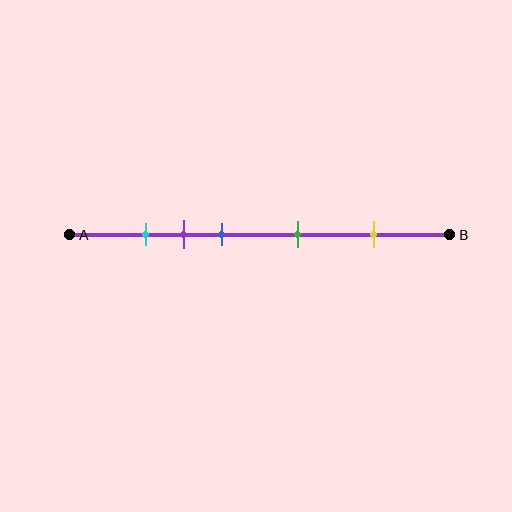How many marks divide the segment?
There are 5 marks dividing the segment.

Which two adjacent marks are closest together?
The cyan and purple marks are the closest adjacent pair.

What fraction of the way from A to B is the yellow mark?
The yellow mark is approximately 80% (0.8) of the way from A to B.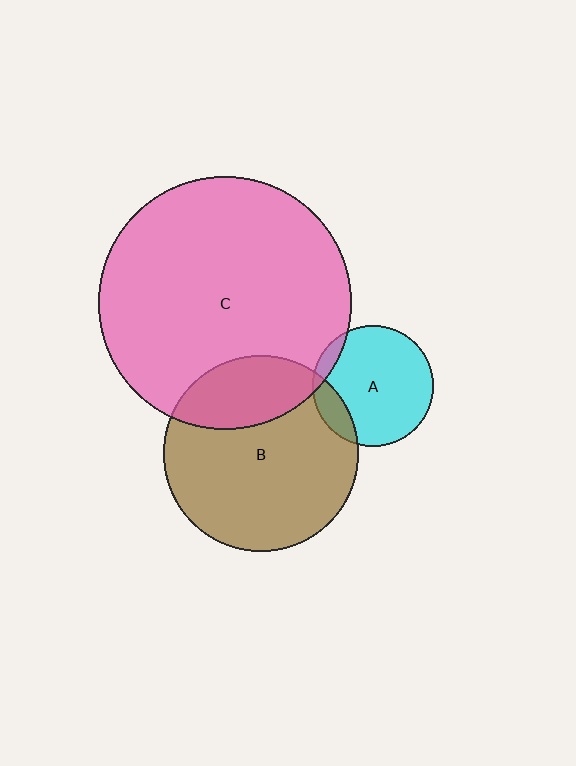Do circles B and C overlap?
Yes.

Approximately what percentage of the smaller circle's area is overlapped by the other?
Approximately 25%.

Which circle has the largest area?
Circle C (pink).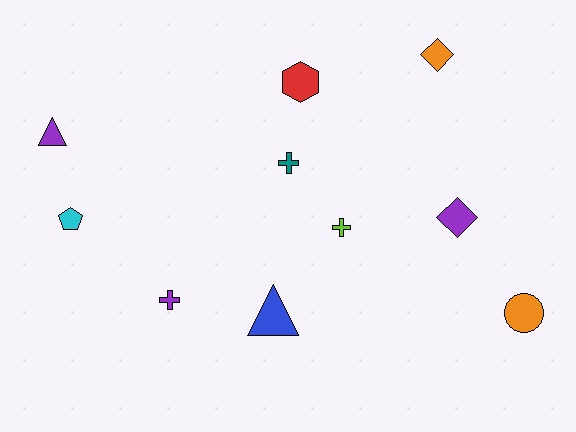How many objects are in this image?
There are 10 objects.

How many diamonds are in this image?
There are 2 diamonds.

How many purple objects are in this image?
There are 3 purple objects.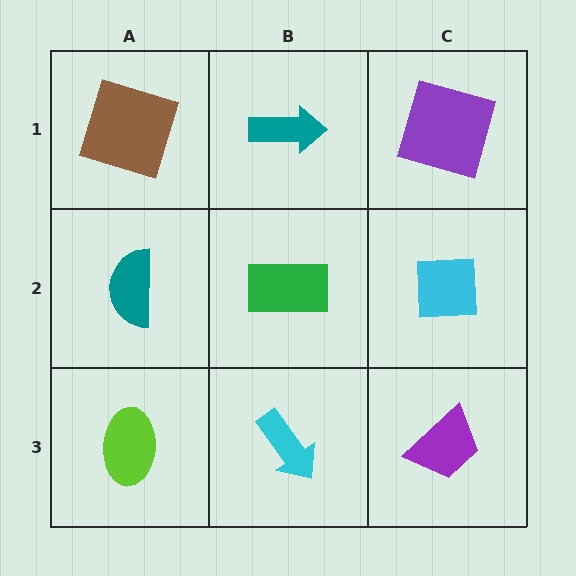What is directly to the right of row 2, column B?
A cyan square.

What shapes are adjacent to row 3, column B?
A green rectangle (row 2, column B), a lime ellipse (row 3, column A), a purple trapezoid (row 3, column C).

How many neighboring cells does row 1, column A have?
2.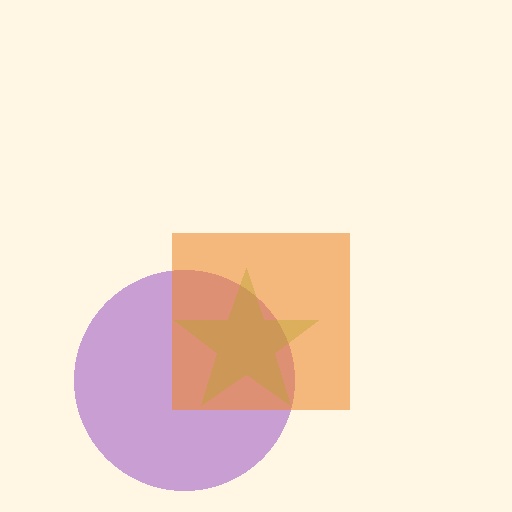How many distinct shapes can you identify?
There are 3 distinct shapes: a purple circle, a lime star, an orange square.